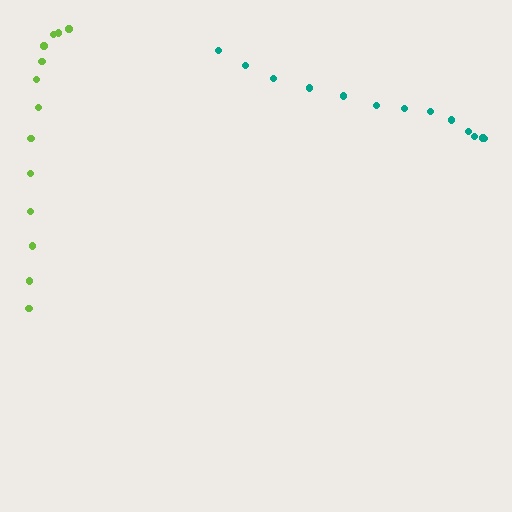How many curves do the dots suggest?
There are 2 distinct paths.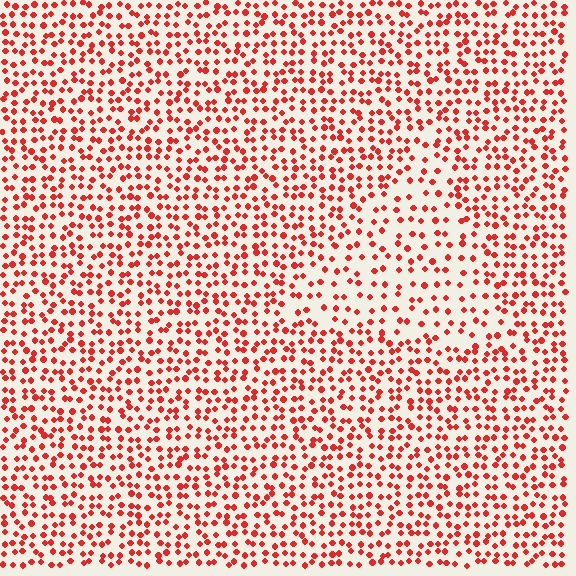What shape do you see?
I see a triangle.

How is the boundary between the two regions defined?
The boundary is defined by a change in element density (approximately 1.7x ratio). All elements are the same color, size, and shape.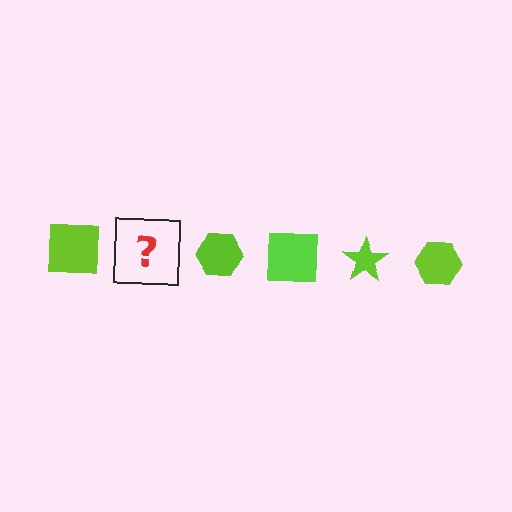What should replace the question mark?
The question mark should be replaced with a lime star.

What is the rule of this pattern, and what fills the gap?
The rule is that the pattern cycles through square, star, hexagon shapes in lime. The gap should be filled with a lime star.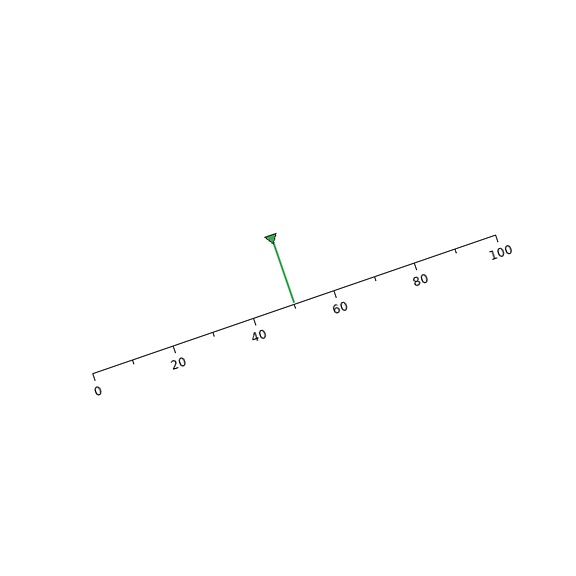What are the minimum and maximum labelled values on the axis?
The axis runs from 0 to 100.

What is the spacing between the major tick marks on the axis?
The major ticks are spaced 20 apart.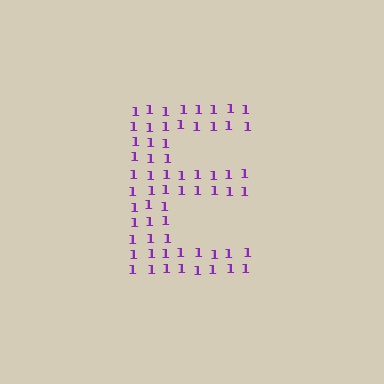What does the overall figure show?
The overall figure shows the letter E.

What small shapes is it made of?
It is made of small digit 1's.